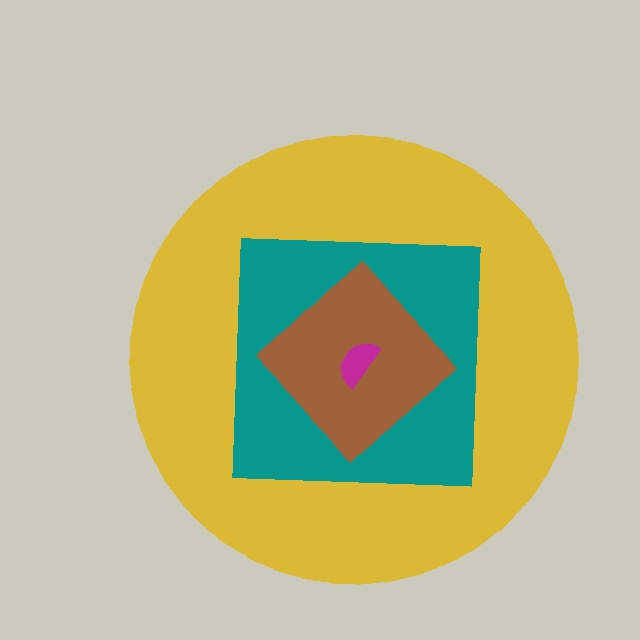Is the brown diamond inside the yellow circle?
Yes.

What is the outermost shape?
The yellow circle.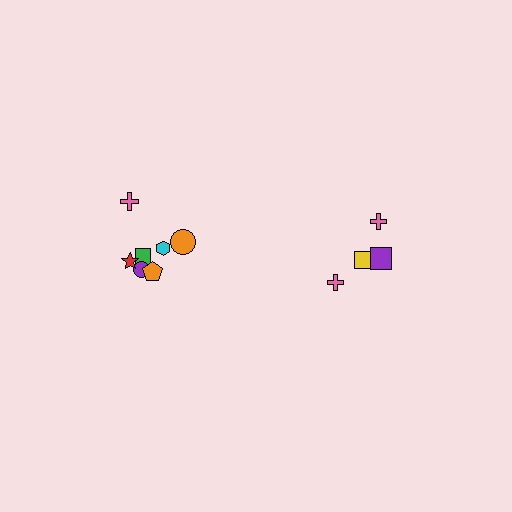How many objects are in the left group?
There are 7 objects.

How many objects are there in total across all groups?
There are 11 objects.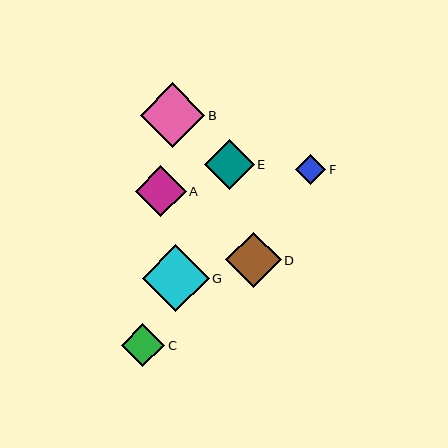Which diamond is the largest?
Diamond G is the largest with a size of approximately 67 pixels.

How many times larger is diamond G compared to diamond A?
Diamond G is approximately 1.3 times the size of diamond A.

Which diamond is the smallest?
Diamond F is the smallest with a size of approximately 31 pixels.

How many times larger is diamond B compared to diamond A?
Diamond B is approximately 1.3 times the size of diamond A.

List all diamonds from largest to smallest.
From largest to smallest: G, B, D, A, E, C, F.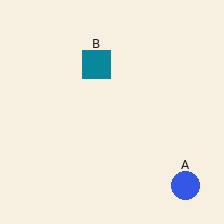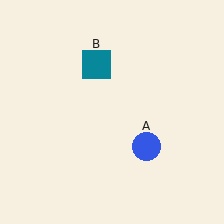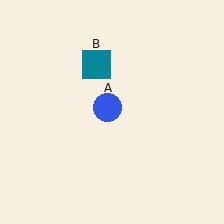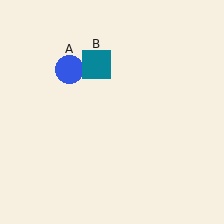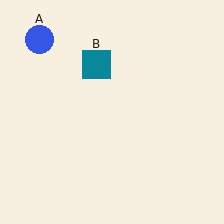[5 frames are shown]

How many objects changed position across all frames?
1 object changed position: blue circle (object A).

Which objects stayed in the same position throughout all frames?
Teal square (object B) remained stationary.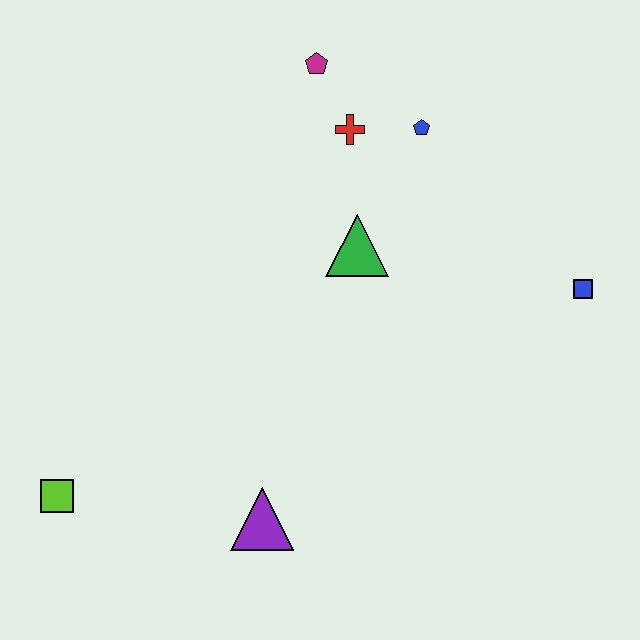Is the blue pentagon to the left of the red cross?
No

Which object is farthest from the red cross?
The lime square is farthest from the red cross.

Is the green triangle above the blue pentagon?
No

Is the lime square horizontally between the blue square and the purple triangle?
No